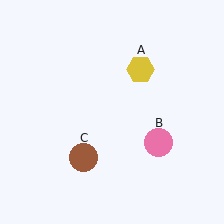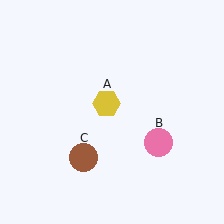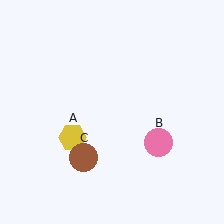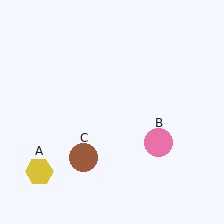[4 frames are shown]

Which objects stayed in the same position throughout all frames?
Pink circle (object B) and brown circle (object C) remained stationary.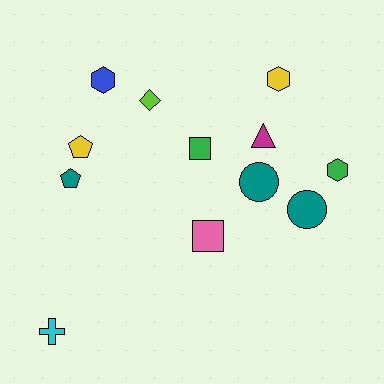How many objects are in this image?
There are 12 objects.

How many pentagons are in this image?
There are 2 pentagons.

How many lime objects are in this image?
There is 1 lime object.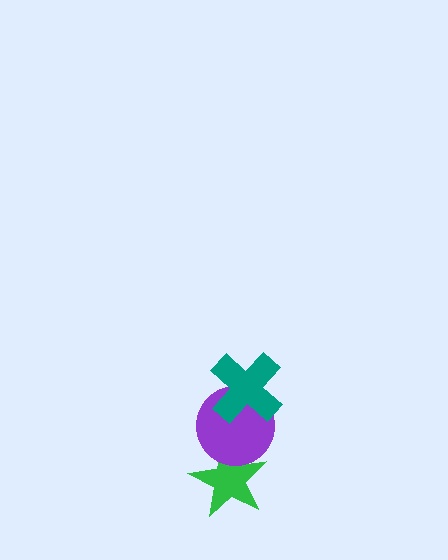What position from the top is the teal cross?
The teal cross is 1st from the top.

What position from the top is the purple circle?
The purple circle is 2nd from the top.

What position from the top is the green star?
The green star is 3rd from the top.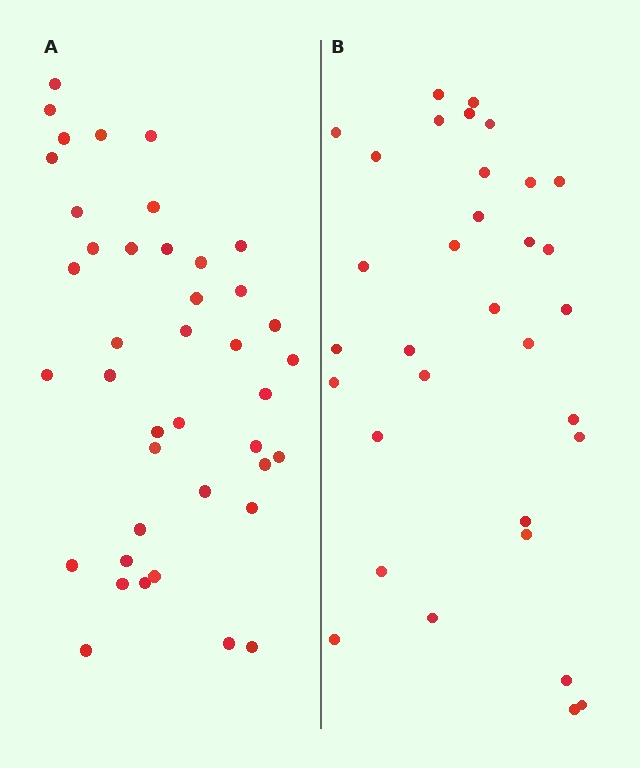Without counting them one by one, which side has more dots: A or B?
Region A (the left region) has more dots.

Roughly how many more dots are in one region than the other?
Region A has roughly 8 or so more dots than region B.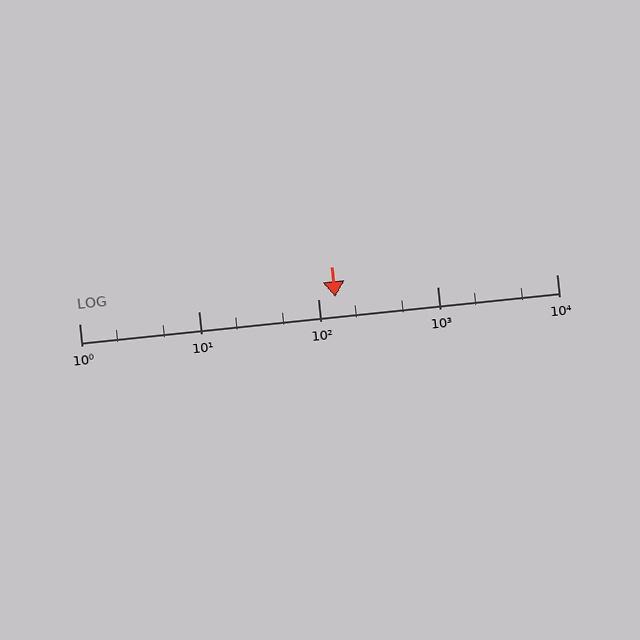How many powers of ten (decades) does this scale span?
The scale spans 4 decades, from 1 to 10000.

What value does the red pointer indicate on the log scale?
The pointer indicates approximately 140.